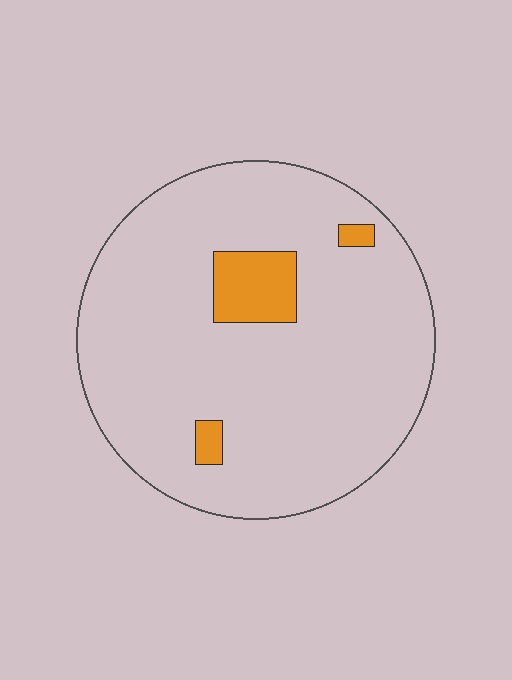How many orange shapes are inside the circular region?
3.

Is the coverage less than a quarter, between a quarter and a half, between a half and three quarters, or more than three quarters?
Less than a quarter.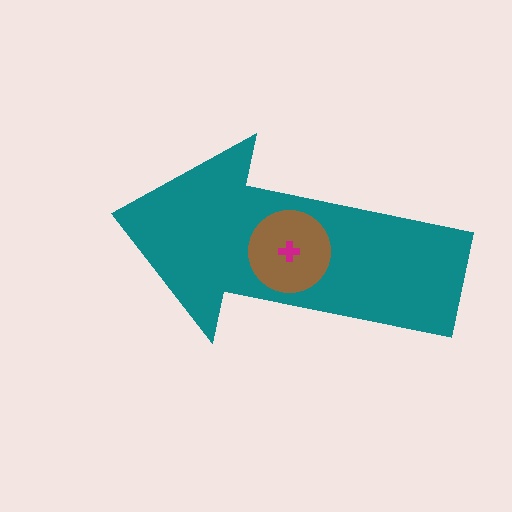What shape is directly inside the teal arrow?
The brown circle.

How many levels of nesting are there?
3.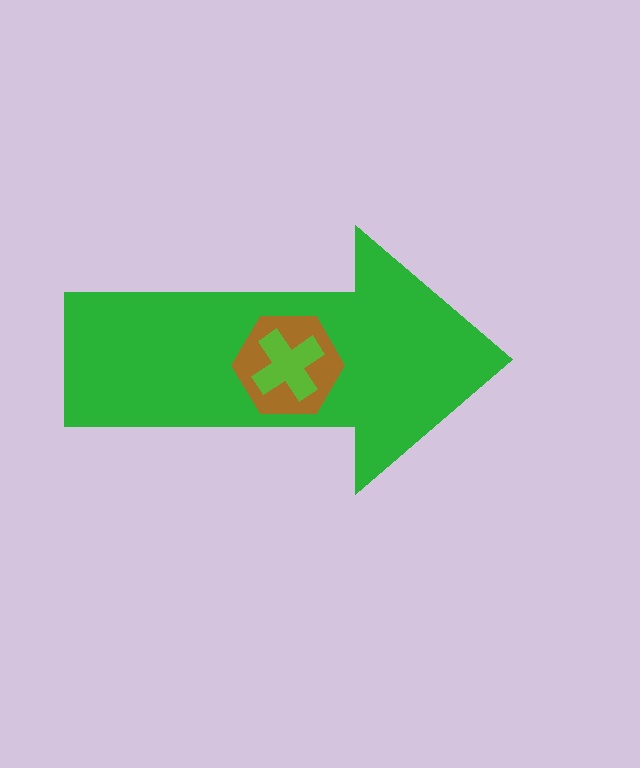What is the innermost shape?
The lime cross.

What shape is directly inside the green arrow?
The brown hexagon.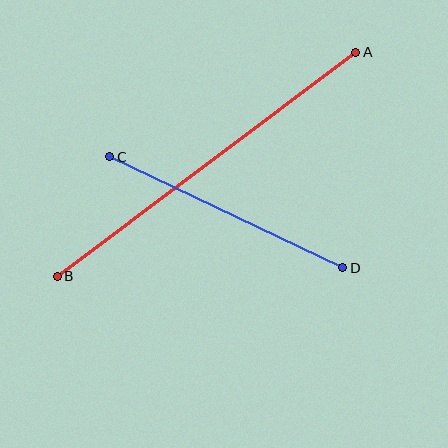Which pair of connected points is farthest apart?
Points A and B are farthest apart.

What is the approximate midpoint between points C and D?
The midpoint is at approximately (226, 212) pixels.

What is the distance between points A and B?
The distance is approximately 373 pixels.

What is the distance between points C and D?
The distance is approximately 258 pixels.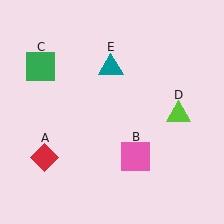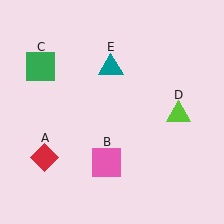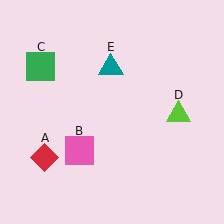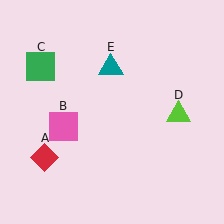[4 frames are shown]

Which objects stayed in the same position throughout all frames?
Red diamond (object A) and green square (object C) and lime triangle (object D) and teal triangle (object E) remained stationary.